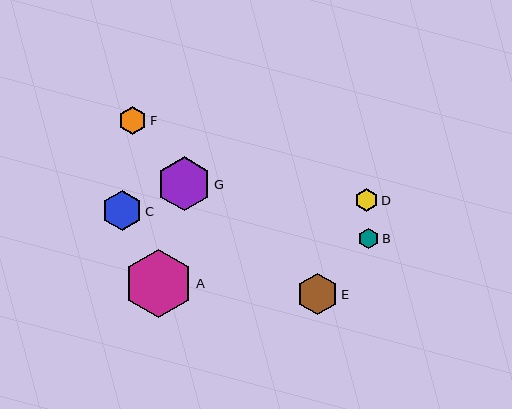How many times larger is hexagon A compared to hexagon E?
Hexagon A is approximately 1.6 times the size of hexagon E.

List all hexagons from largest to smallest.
From largest to smallest: A, G, E, C, F, D, B.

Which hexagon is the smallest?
Hexagon B is the smallest with a size of approximately 20 pixels.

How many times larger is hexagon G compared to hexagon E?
Hexagon G is approximately 1.3 times the size of hexagon E.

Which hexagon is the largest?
Hexagon A is the largest with a size of approximately 69 pixels.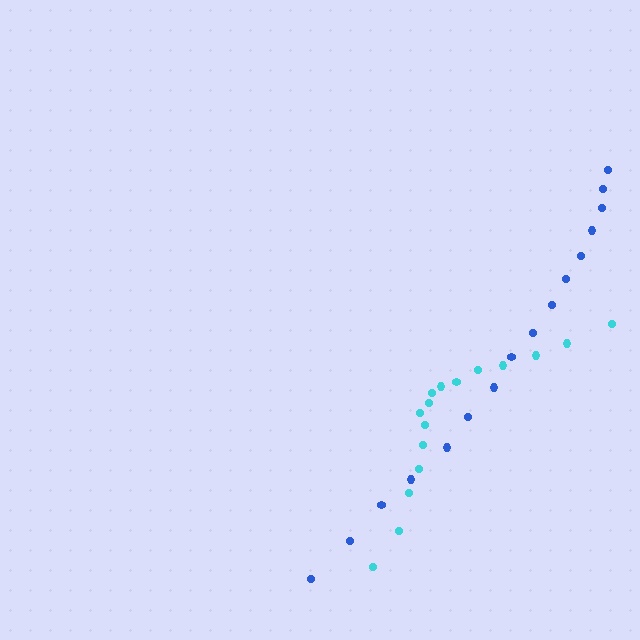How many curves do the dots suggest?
There are 2 distinct paths.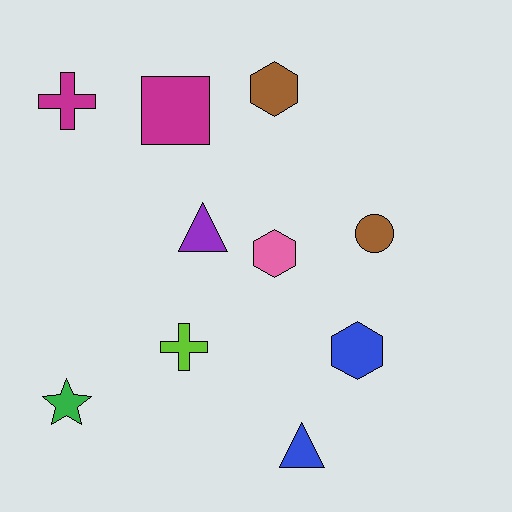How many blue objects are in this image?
There are 2 blue objects.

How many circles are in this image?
There is 1 circle.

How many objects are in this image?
There are 10 objects.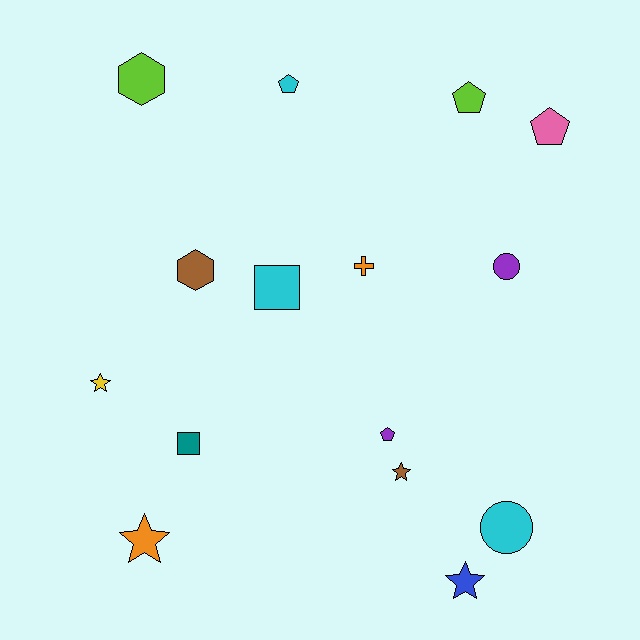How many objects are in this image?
There are 15 objects.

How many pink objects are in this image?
There is 1 pink object.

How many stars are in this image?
There are 4 stars.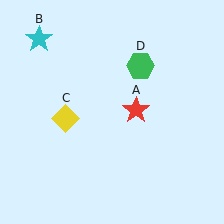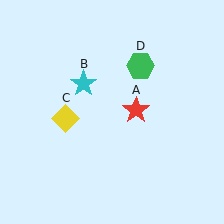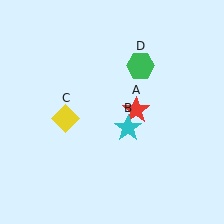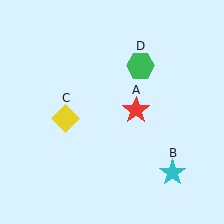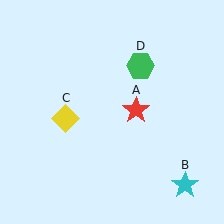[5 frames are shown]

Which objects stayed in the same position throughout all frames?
Red star (object A) and yellow diamond (object C) and green hexagon (object D) remained stationary.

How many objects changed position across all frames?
1 object changed position: cyan star (object B).